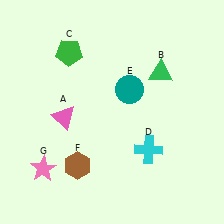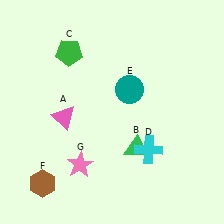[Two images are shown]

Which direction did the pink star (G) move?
The pink star (G) moved right.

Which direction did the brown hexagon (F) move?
The brown hexagon (F) moved left.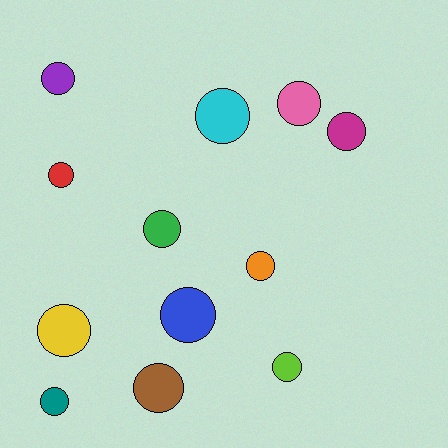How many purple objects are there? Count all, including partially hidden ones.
There is 1 purple object.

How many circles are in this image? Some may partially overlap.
There are 12 circles.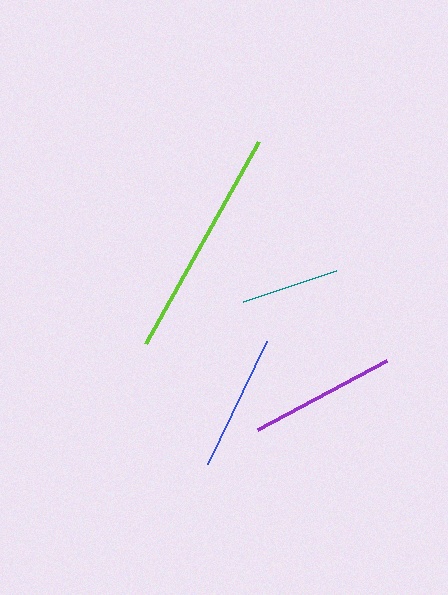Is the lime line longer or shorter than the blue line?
The lime line is longer than the blue line.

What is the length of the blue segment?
The blue segment is approximately 136 pixels long.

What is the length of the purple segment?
The purple segment is approximately 146 pixels long.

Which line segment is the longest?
The lime line is the longest at approximately 232 pixels.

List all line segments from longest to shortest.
From longest to shortest: lime, purple, blue, teal.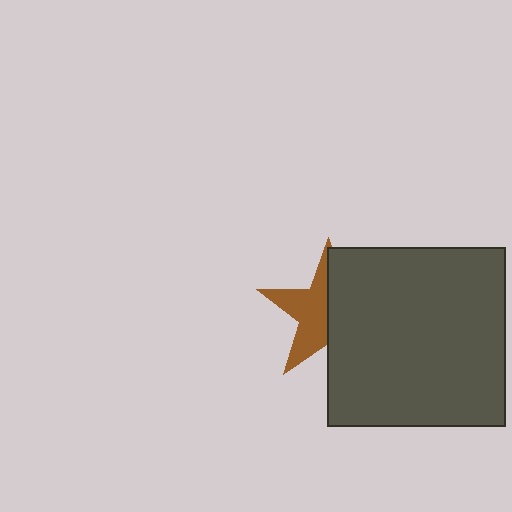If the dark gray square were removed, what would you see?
You would see the complete brown star.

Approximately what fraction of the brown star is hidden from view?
Roughly 51% of the brown star is hidden behind the dark gray square.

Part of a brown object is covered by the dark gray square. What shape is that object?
It is a star.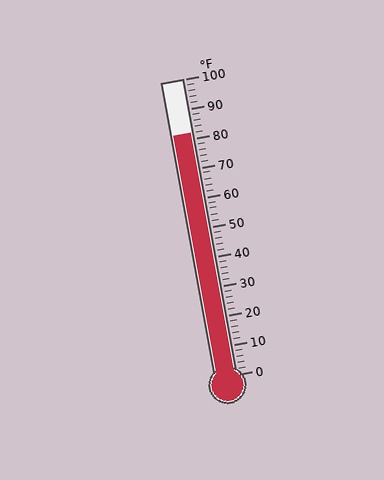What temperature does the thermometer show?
The thermometer shows approximately 82°F.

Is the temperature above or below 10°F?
The temperature is above 10°F.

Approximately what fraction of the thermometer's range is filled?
The thermometer is filled to approximately 80% of its range.